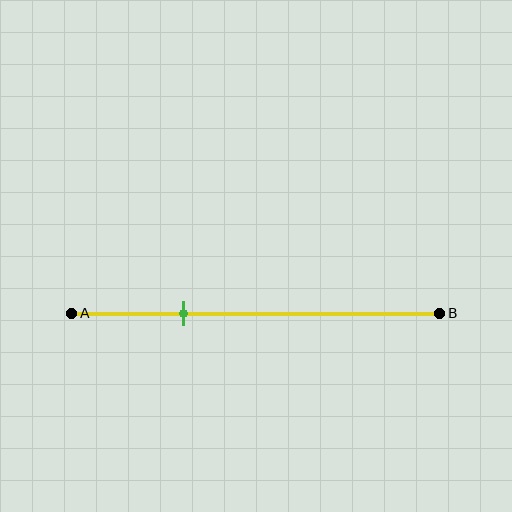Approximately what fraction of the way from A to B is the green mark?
The green mark is approximately 30% of the way from A to B.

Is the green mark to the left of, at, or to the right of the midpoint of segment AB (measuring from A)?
The green mark is to the left of the midpoint of segment AB.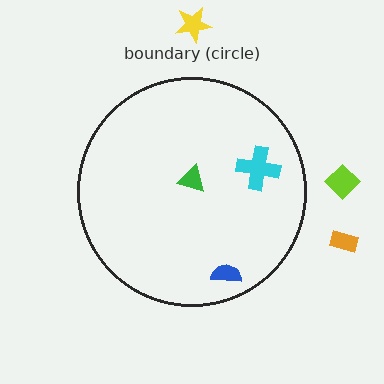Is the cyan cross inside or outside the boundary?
Inside.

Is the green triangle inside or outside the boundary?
Inside.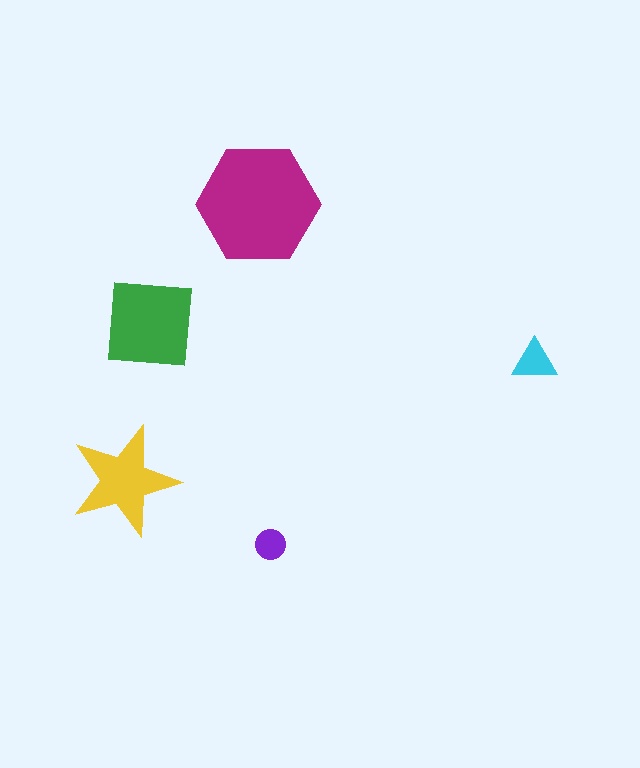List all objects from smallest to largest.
The purple circle, the cyan triangle, the yellow star, the green square, the magenta hexagon.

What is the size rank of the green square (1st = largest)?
2nd.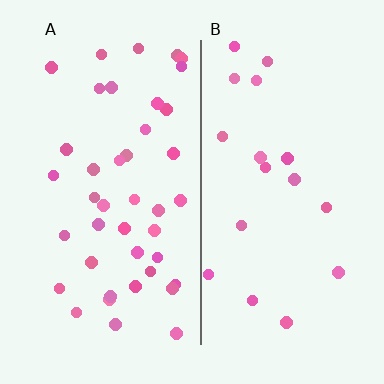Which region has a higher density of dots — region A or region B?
A (the left).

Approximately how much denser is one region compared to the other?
Approximately 2.3× — region A over region B.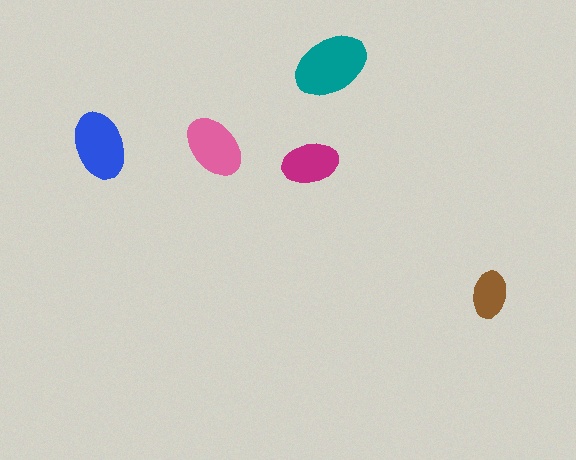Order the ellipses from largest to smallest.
the teal one, the blue one, the pink one, the magenta one, the brown one.